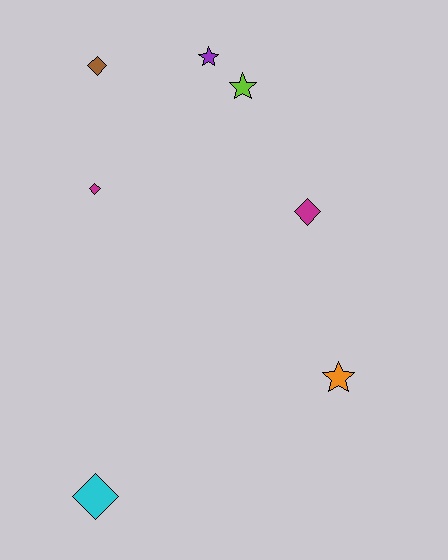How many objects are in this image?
There are 7 objects.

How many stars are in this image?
There are 3 stars.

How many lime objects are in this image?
There is 1 lime object.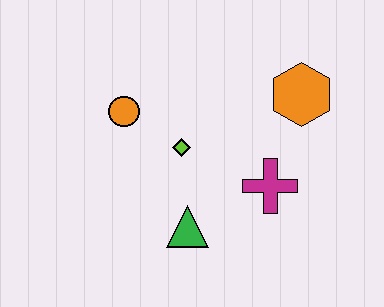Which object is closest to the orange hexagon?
The magenta cross is closest to the orange hexagon.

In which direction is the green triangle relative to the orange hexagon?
The green triangle is below the orange hexagon.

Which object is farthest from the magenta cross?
The orange circle is farthest from the magenta cross.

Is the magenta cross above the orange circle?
No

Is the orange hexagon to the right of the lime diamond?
Yes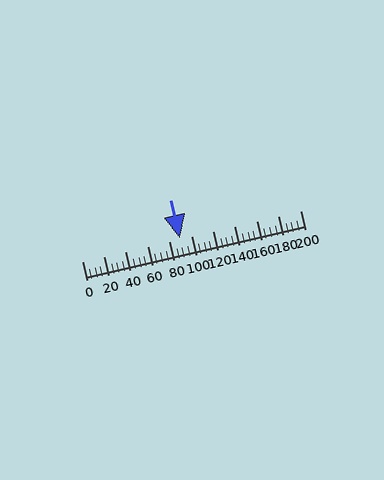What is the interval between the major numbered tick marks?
The major tick marks are spaced 20 units apart.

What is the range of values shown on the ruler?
The ruler shows values from 0 to 200.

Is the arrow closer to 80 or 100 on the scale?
The arrow is closer to 100.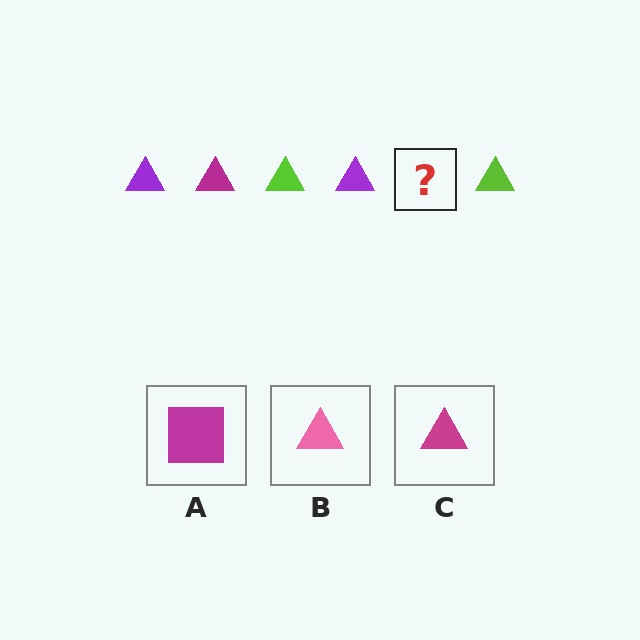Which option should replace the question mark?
Option C.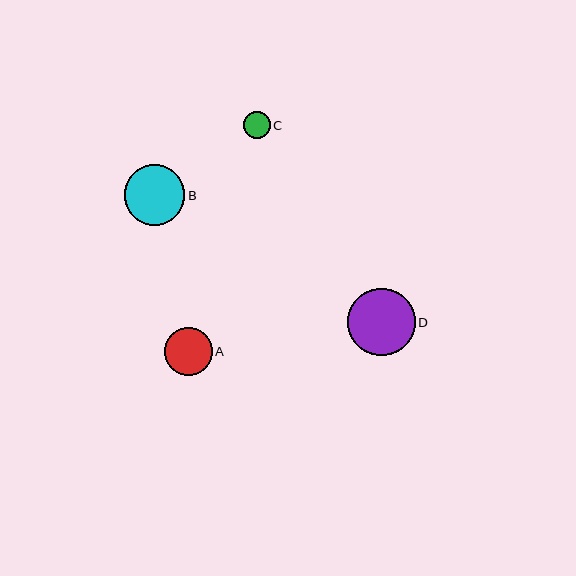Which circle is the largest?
Circle D is the largest with a size of approximately 68 pixels.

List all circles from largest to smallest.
From largest to smallest: D, B, A, C.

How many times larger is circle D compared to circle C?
Circle D is approximately 2.5 times the size of circle C.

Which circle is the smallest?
Circle C is the smallest with a size of approximately 27 pixels.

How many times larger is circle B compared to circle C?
Circle B is approximately 2.3 times the size of circle C.